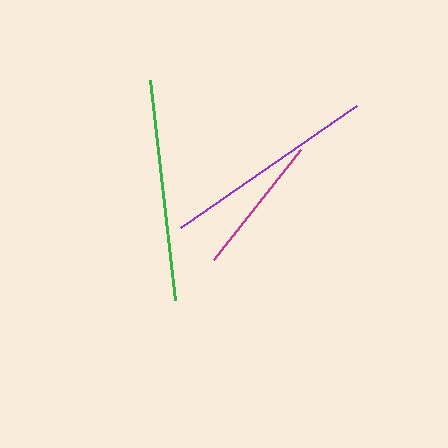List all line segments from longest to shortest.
From longest to shortest: green, purple, magenta.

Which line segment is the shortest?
The magenta line is the shortest at approximately 139 pixels.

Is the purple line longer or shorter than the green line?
The green line is longer than the purple line.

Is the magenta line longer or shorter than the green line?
The green line is longer than the magenta line.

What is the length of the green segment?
The green segment is approximately 221 pixels long.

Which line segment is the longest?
The green line is the longest at approximately 221 pixels.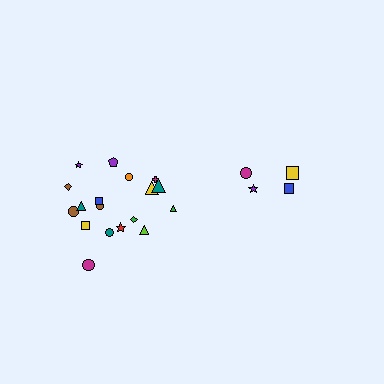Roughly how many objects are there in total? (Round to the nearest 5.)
Roughly 20 objects in total.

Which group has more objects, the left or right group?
The left group.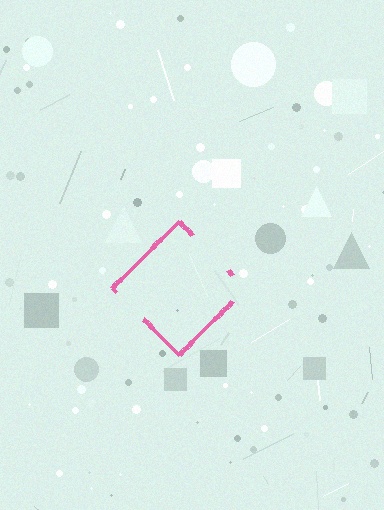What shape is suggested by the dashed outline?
The dashed outline suggests a diamond.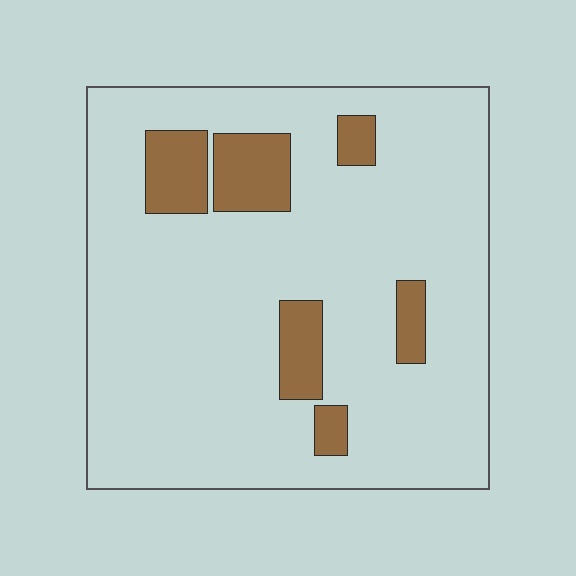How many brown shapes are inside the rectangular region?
6.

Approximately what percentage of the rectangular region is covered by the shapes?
Approximately 15%.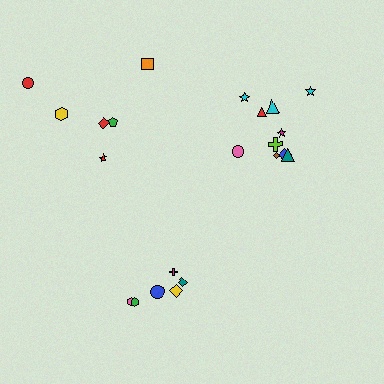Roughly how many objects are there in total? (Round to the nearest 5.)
Roughly 20 objects in total.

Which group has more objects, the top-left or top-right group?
The top-right group.